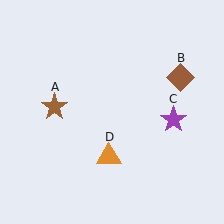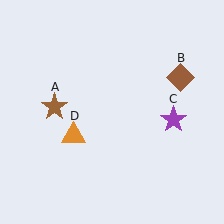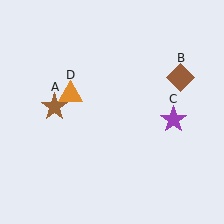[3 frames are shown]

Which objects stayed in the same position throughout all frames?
Brown star (object A) and brown diamond (object B) and purple star (object C) remained stationary.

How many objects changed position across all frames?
1 object changed position: orange triangle (object D).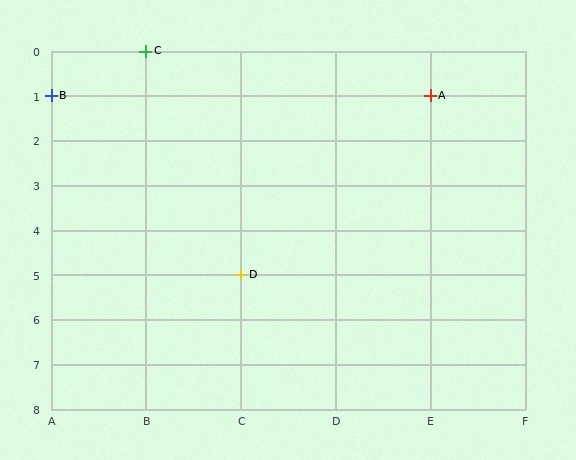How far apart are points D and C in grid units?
Points D and C are 1 column and 5 rows apart (about 5.1 grid units diagonally).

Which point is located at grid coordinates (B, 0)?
Point C is at (B, 0).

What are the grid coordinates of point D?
Point D is at grid coordinates (C, 5).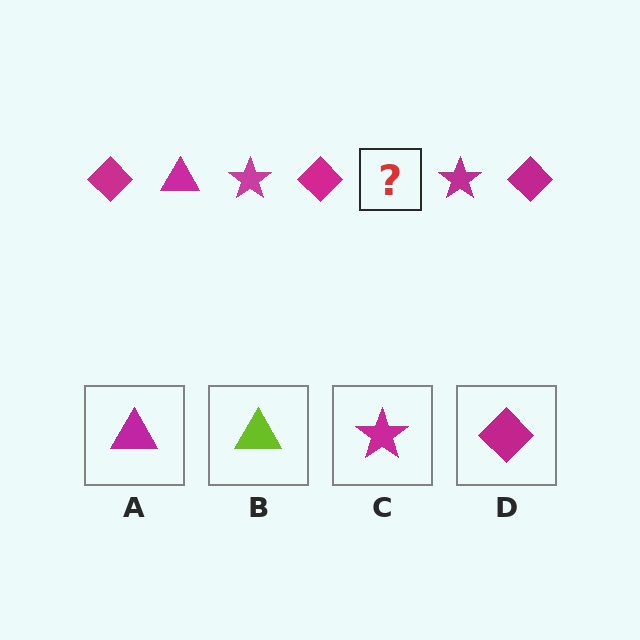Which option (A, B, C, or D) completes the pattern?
A.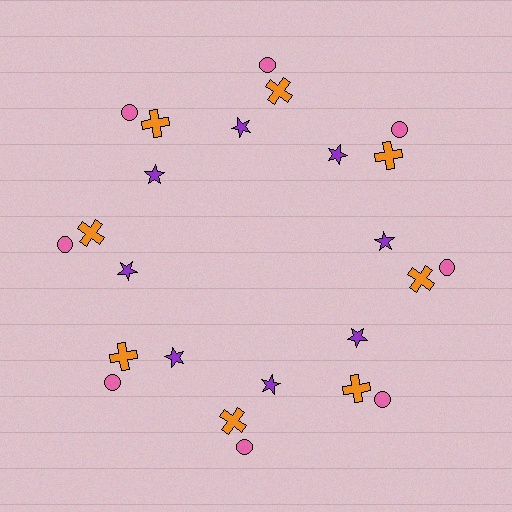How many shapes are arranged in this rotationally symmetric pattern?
There are 24 shapes, arranged in 8 groups of 3.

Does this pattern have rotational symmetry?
Yes, this pattern has 8-fold rotational symmetry. It looks the same after rotating 45 degrees around the center.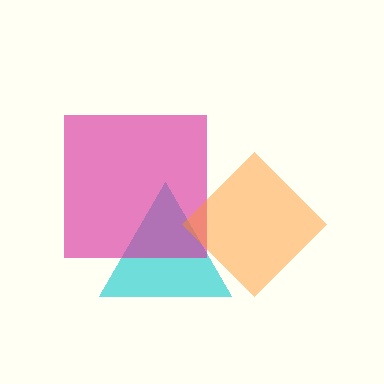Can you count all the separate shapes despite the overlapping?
Yes, there are 3 separate shapes.